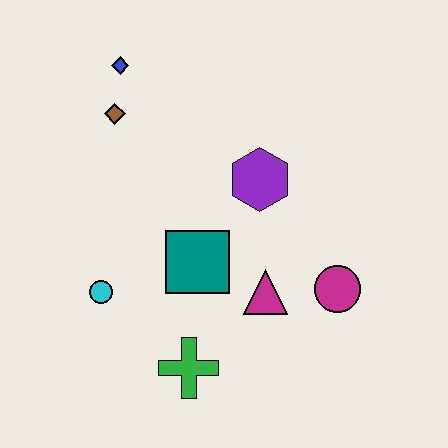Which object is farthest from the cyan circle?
The magenta circle is farthest from the cyan circle.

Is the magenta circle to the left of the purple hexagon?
No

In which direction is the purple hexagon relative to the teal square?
The purple hexagon is above the teal square.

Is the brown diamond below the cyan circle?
No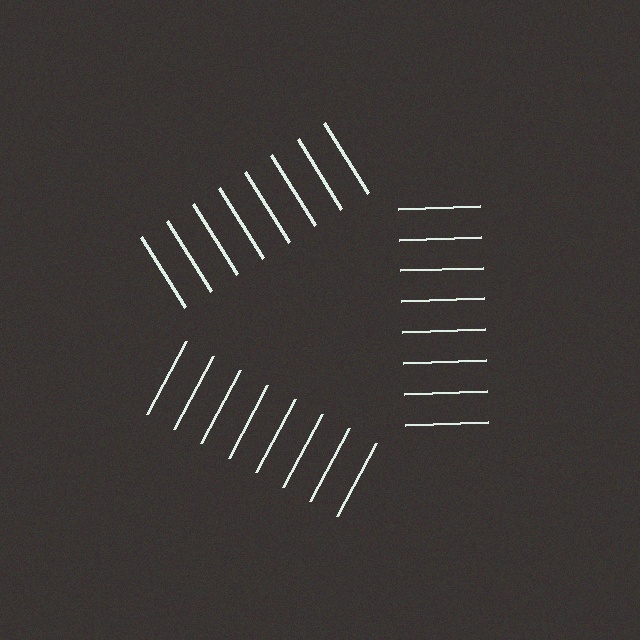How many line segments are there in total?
24 — 8 along each of the 3 edges.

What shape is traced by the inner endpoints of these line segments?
An illusory triangle — the line segments terminate on its edges but no continuous stroke is drawn.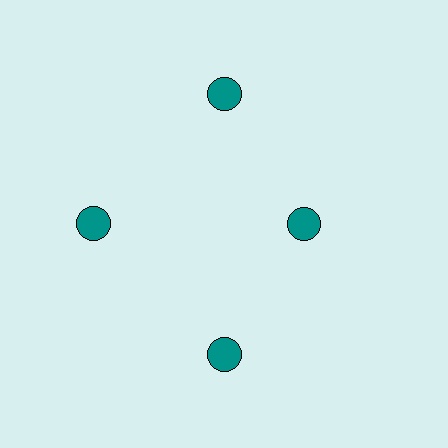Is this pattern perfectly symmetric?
No. The 4 teal circles are arranged in a ring, but one element near the 3 o'clock position is pulled inward toward the center, breaking the 4-fold rotational symmetry.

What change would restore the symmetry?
The symmetry would be restored by moving it outward, back onto the ring so that all 4 circles sit at equal angles and equal distance from the center.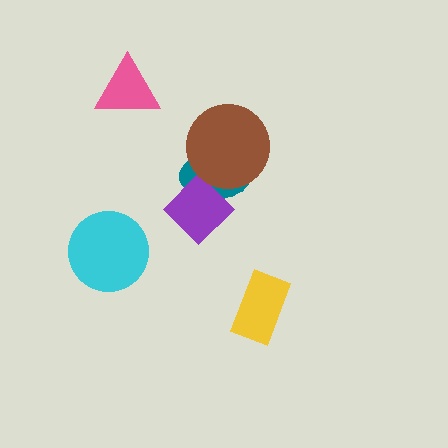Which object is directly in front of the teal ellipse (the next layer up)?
The purple diamond is directly in front of the teal ellipse.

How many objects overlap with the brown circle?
2 objects overlap with the brown circle.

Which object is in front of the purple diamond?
The brown circle is in front of the purple diamond.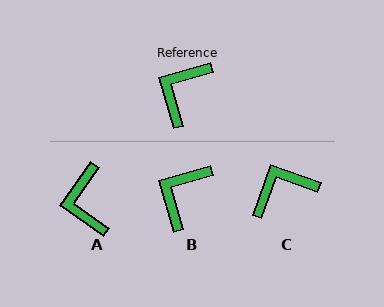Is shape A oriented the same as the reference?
No, it is off by about 39 degrees.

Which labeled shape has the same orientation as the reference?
B.